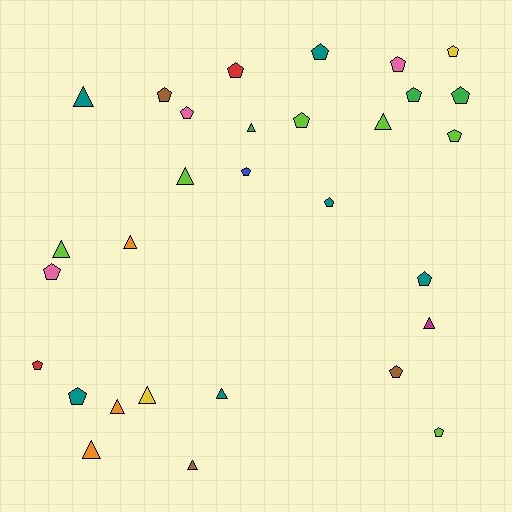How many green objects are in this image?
There are 3 green objects.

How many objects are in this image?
There are 30 objects.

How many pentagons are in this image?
There are 18 pentagons.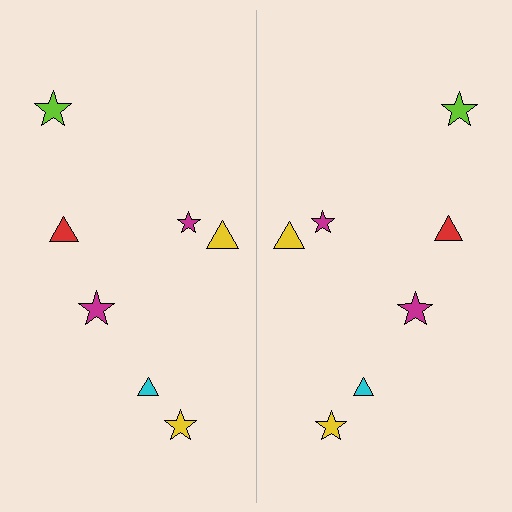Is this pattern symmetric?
Yes, this pattern has bilateral (reflection) symmetry.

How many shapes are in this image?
There are 14 shapes in this image.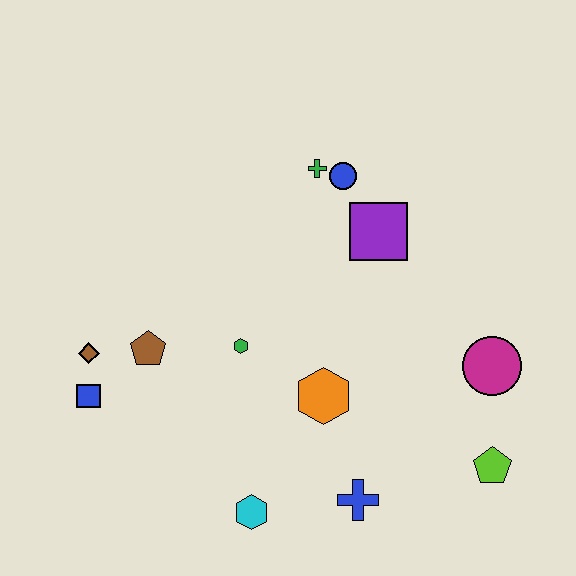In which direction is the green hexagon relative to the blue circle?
The green hexagon is below the blue circle.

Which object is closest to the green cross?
The blue circle is closest to the green cross.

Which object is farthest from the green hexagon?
The lime pentagon is farthest from the green hexagon.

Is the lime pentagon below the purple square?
Yes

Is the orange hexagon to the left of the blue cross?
Yes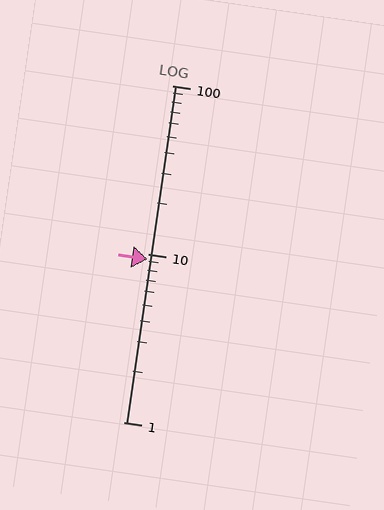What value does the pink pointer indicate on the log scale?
The pointer indicates approximately 9.3.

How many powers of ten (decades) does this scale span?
The scale spans 2 decades, from 1 to 100.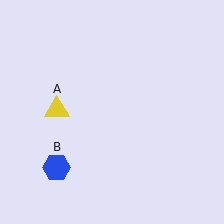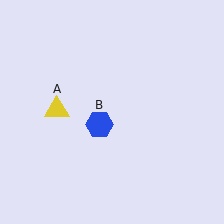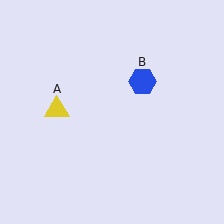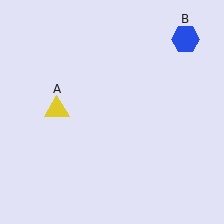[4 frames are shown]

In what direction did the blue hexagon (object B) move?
The blue hexagon (object B) moved up and to the right.